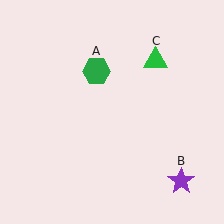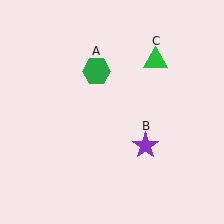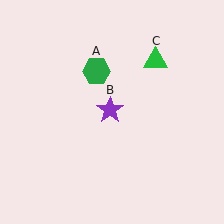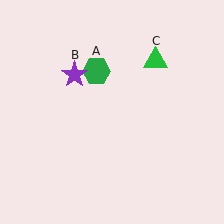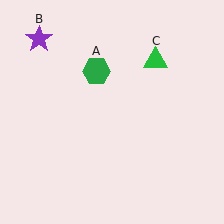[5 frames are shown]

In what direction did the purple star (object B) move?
The purple star (object B) moved up and to the left.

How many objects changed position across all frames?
1 object changed position: purple star (object B).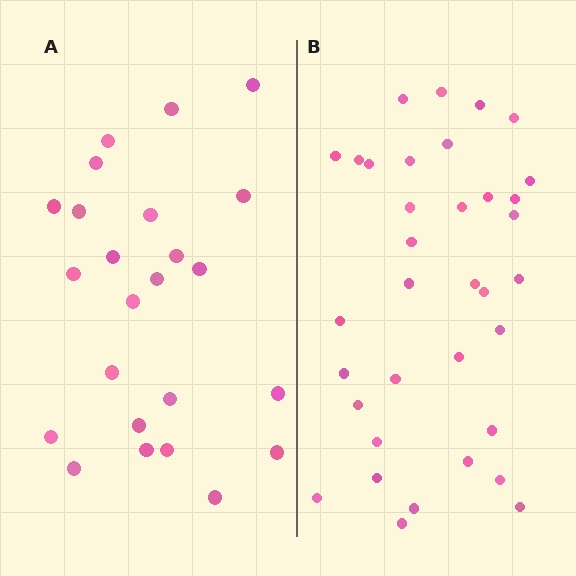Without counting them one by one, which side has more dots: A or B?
Region B (the right region) has more dots.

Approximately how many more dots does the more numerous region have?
Region B has roughly 12 or so more dots than region A.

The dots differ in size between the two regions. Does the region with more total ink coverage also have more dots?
No. Region A has more total ink coverage because its dots are larger, but region B actually contains more individual dots. Total area can be misleading — the number of items is what matters here.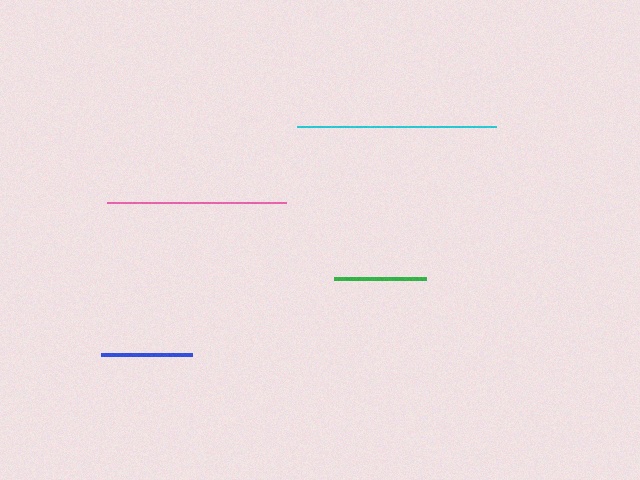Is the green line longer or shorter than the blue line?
The blue line is longer than the green line.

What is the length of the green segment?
The green segment is approximately 91 pixels long.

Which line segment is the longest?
The cyan line is the longest at approximately 199 pixels.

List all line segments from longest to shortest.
From longest to shortest: cyan, pink, blue, green.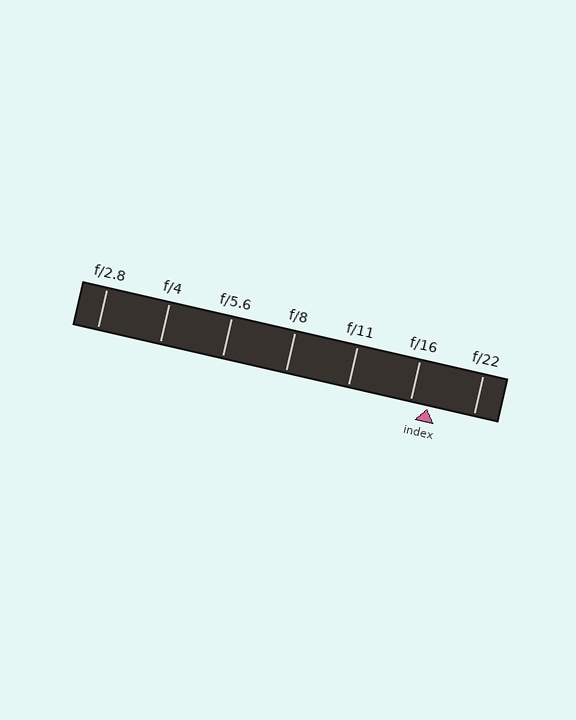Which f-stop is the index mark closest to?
The index mark is closest to f/16.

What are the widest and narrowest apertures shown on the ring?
The widest aperture shown is f/2.8 and the narrowest is f/22.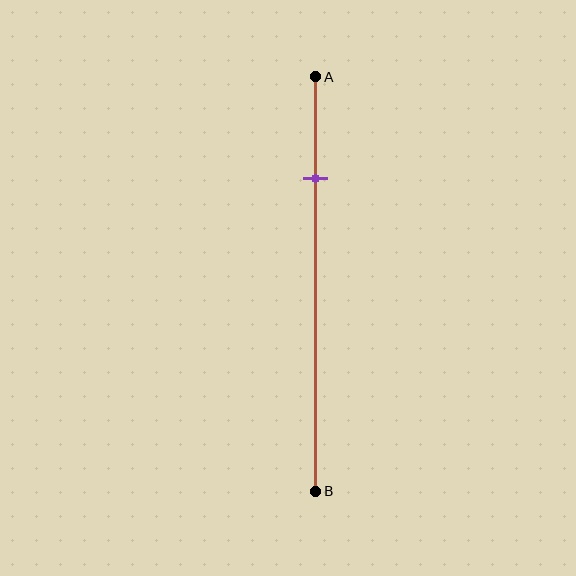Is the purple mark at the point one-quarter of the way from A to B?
Yes, the mark is approximately at the one-quarter point.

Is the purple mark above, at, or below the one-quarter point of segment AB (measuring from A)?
The purple mark is approximately at the one-quarter point of segment AB.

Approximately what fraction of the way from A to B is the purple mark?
The purple mark is approximately 25% of the way from A to B.